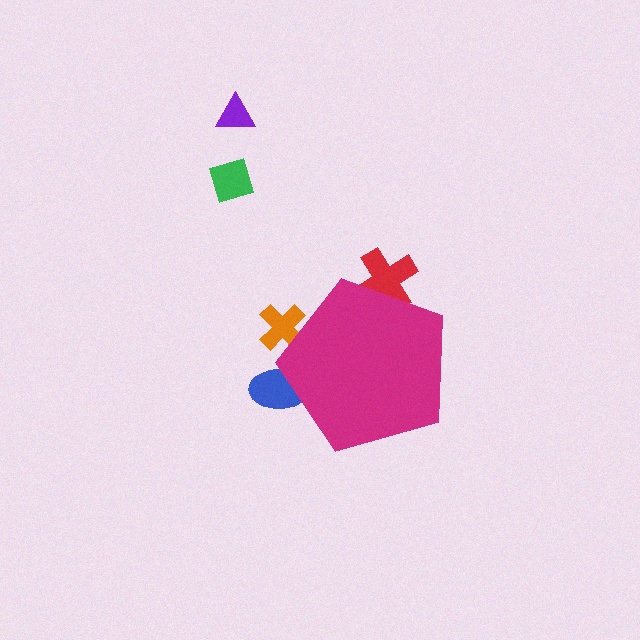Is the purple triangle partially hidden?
No, the purple triangle is fully visible.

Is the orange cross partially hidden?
Yes, the orange cross is partially hidden behind the magenta pentagon.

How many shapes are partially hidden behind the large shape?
3 shapes are partially hidden.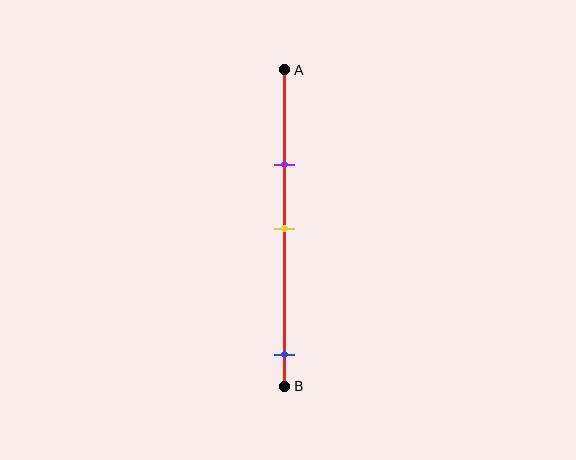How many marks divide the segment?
There are 3 marks dividing the segment.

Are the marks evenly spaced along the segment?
No, the marks are not evenly spaced.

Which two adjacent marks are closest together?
The purple and yellow marks are the closest adjacent pair.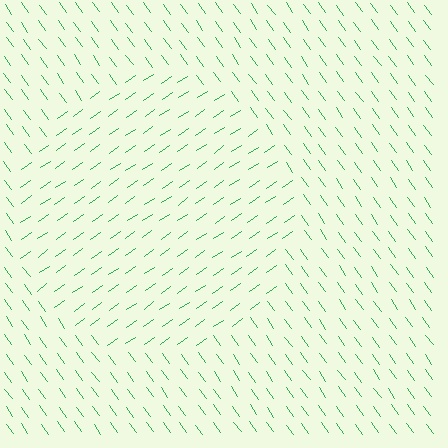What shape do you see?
I see a circle.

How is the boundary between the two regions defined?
The boundary is defined purely by a change in line orientation (approximately 89 degrees difference). All lines are the same color and thickness.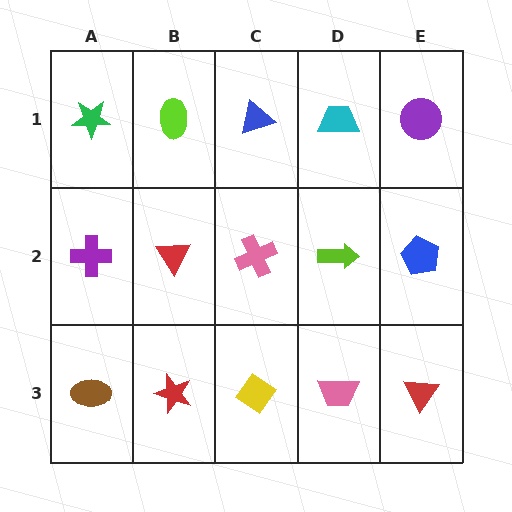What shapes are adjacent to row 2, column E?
A purple circle (row 1, column E), a red triangle (row 3, column E), a lime arrow (row 2, column D).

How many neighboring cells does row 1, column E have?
2.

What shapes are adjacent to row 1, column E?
A blue pentagon (row 2, column E), a cyan trapezoid (row 1, column D).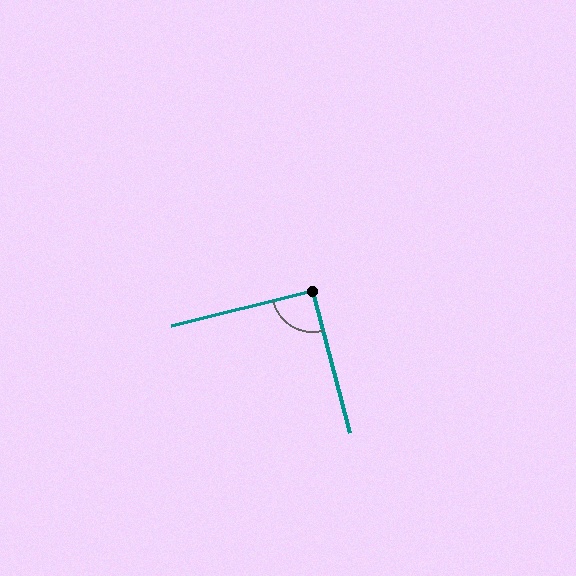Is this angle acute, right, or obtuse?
It is approximately a right angle.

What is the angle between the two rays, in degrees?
Approximately 91 degrees.